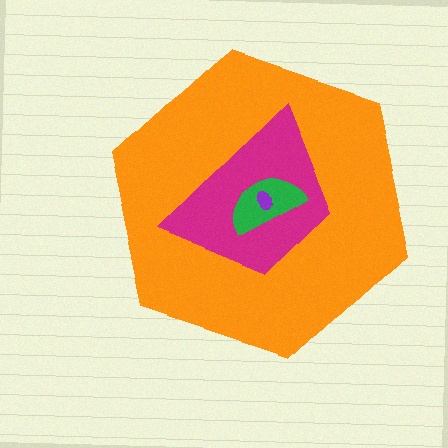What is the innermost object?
The purple ellipse.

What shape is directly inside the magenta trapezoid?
The green semicircle.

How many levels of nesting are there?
4.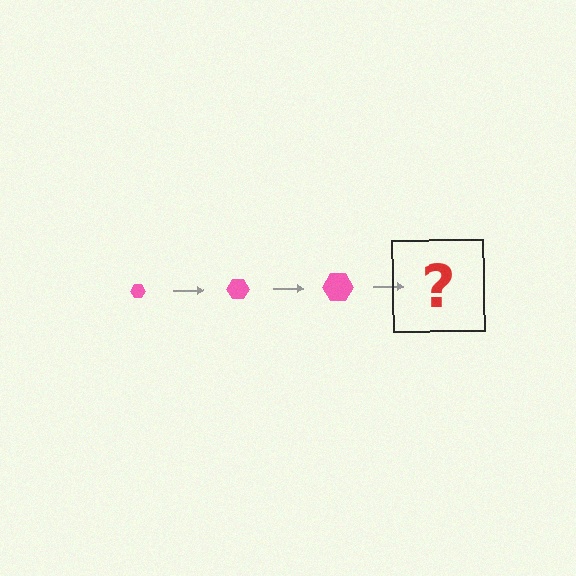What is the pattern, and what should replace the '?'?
The pattern is that the hexagon gets progressively larger each step. The '?' should be a pink hexagon, larger than the previous one.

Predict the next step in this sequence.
The next step is a pink hexagon, larger than the previous one.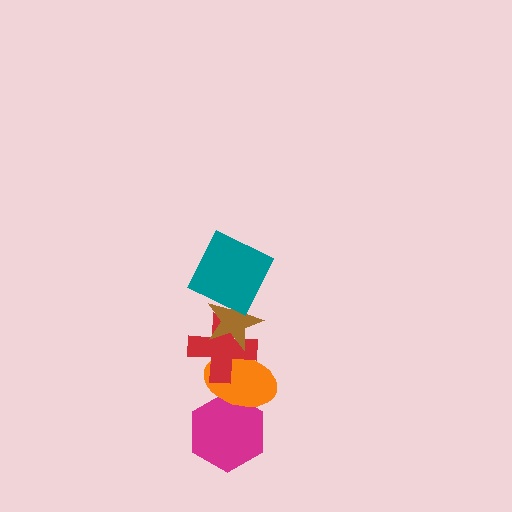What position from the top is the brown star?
The brown star is 2nd from the top.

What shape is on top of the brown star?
The teal square is on top of the brown star.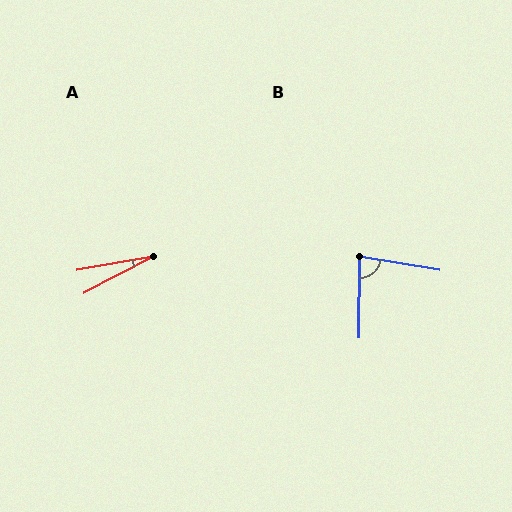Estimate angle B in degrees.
Approximately 81 degrees.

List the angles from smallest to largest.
A (18°), B (81°).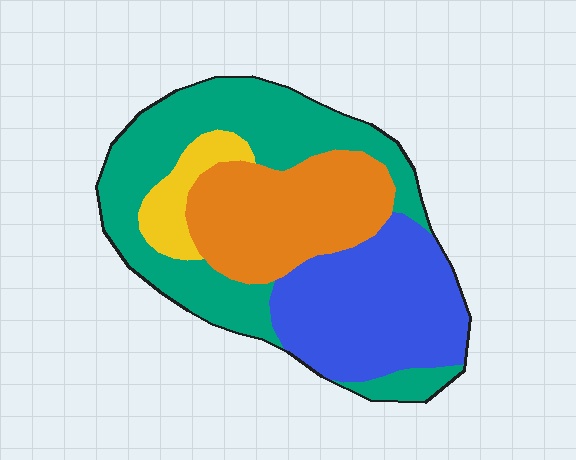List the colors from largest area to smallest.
From largest to smallest: teal, blue, orange, yellow.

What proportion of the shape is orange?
Orange covers around 25% of the shape.